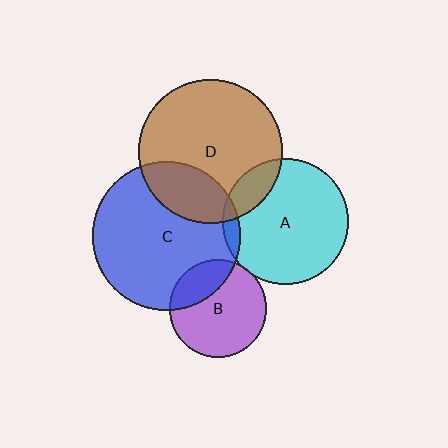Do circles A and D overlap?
Yes.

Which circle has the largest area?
Circle C (blue).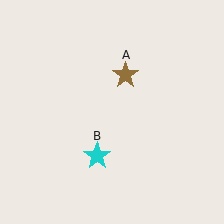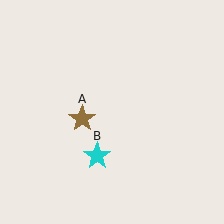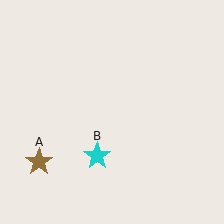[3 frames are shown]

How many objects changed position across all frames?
1 object changed position: brown star (object A).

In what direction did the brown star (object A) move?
The brown star (object A) moved down and to the left.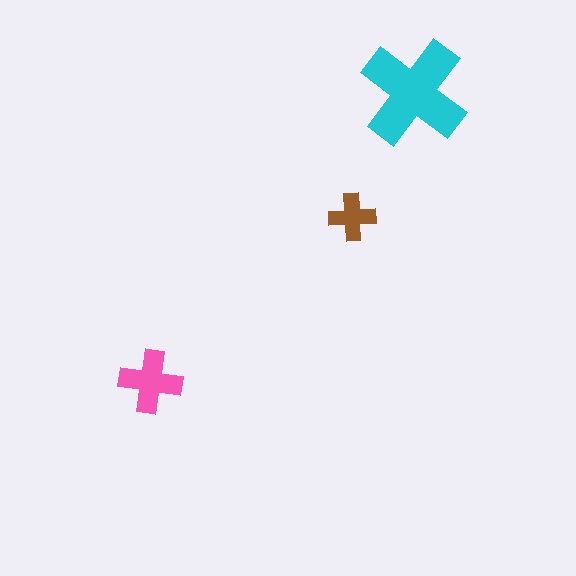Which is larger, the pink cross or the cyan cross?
The cyan one.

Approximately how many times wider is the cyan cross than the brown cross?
About 2.5 times wider.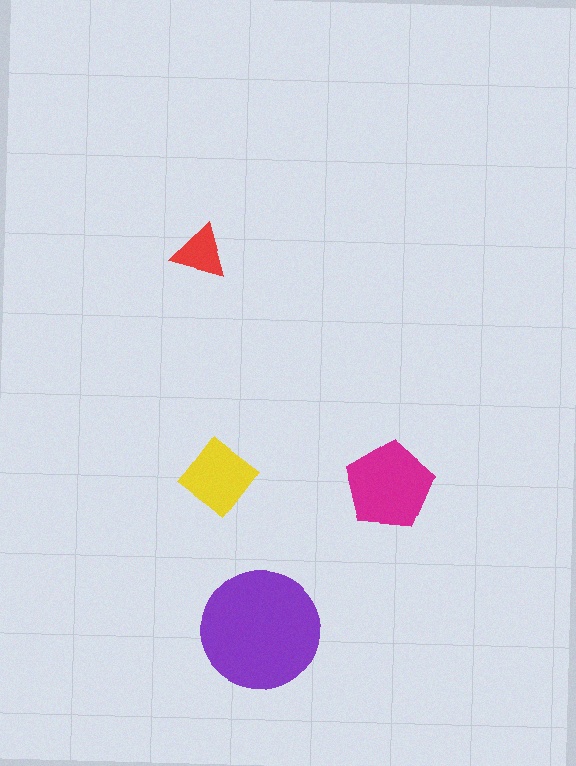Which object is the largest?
The purple circle.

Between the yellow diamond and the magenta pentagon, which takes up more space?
The magenta pentagon.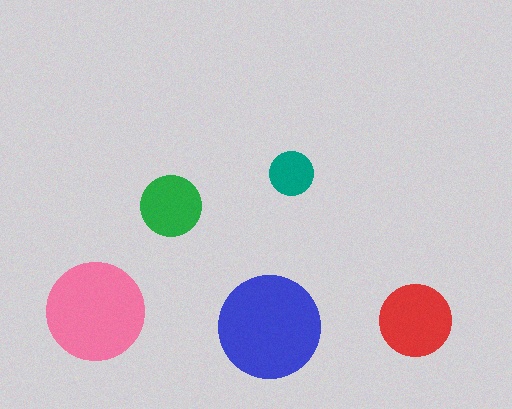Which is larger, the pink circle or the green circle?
The pink one.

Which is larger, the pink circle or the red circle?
The pink one.